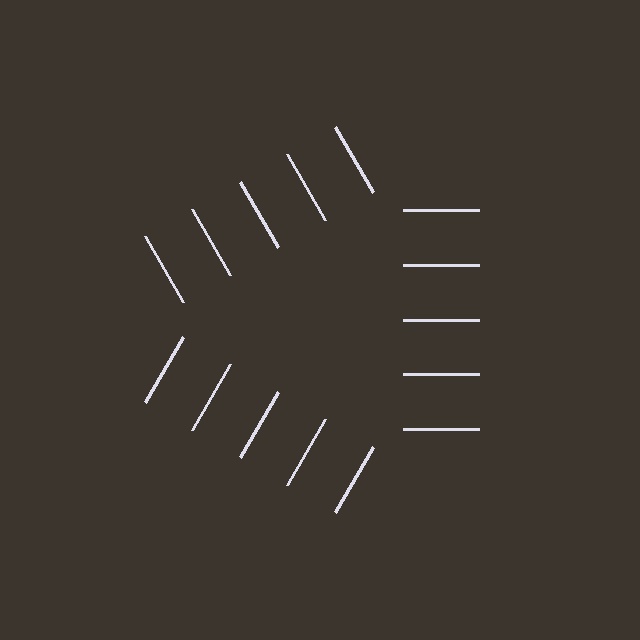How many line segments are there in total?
15 — 5 along each of the 3 edges.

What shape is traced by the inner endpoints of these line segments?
An illusory triangle — the line segments terminate on its edges but no continuous stroke is drawn.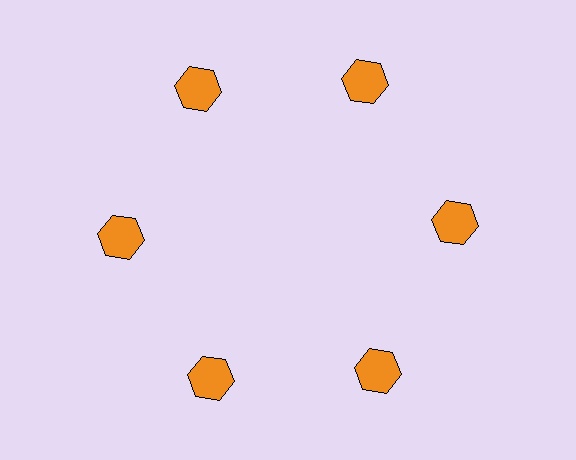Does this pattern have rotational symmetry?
Yes, this pattern has 6-fold rotational symmetry. It looks the same after rotating 60 degrees around the center.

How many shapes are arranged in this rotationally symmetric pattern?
There are 6 shapes, arranged in 6 groups of 1.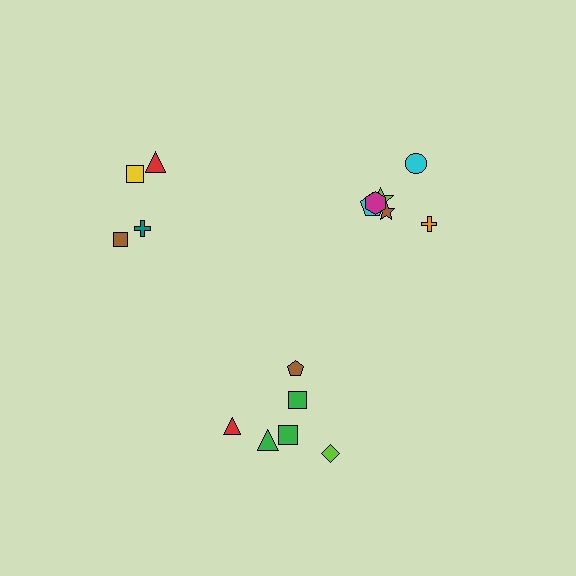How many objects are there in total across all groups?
There are 16 objects.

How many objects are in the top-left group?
There are 4 objects.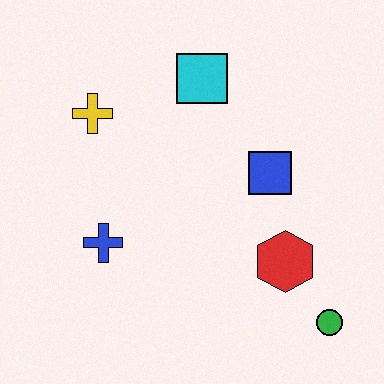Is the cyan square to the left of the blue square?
Yes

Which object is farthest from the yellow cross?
The green circle is farthest from the yellow cross.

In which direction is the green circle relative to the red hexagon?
The green circle is below the red hexagon.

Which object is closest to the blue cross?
The yellow cross is closest to the blue cross.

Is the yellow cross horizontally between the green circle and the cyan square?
No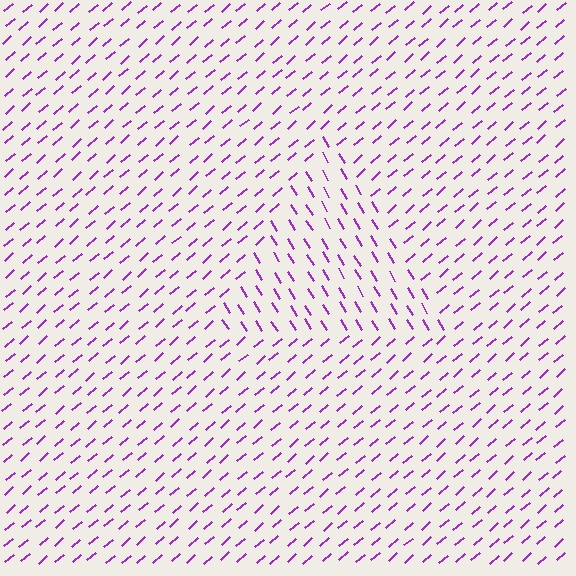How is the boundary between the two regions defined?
The boundary is defined purely by a change in line orientation (approximately 82 degrees difference). All lines are the same color and thickness.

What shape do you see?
I see a triangle.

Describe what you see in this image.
The image is filled with small purple line segments. A triangle region in the image has lines oriented differently from the surrounding lines, creating a visible texture boundary.